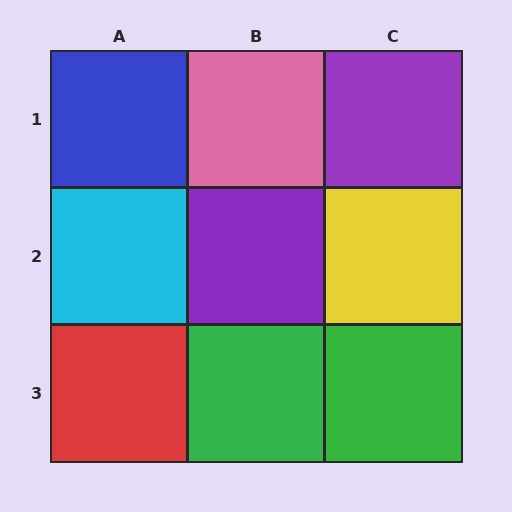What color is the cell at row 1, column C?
Purple.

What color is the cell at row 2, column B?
Purple.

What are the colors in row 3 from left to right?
Red, green, green.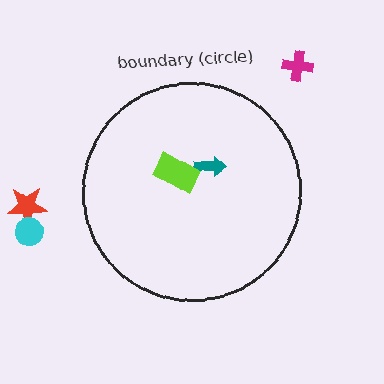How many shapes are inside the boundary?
2 inside, 3 outside.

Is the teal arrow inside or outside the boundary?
Inside.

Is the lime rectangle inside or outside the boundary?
Inside.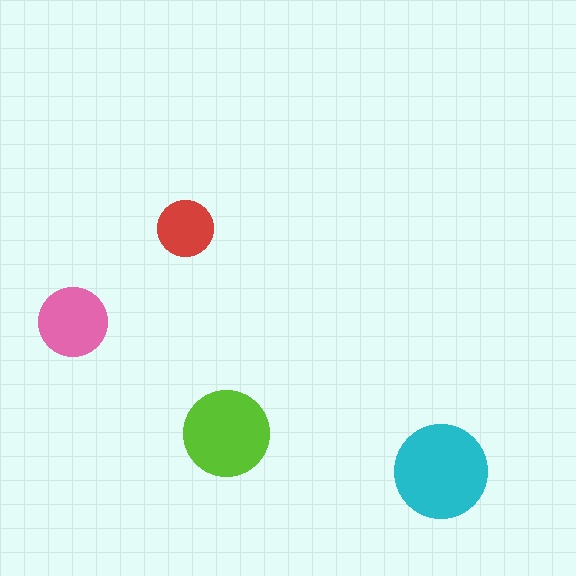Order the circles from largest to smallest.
the cyan one, the lime one, the pink one, the red one.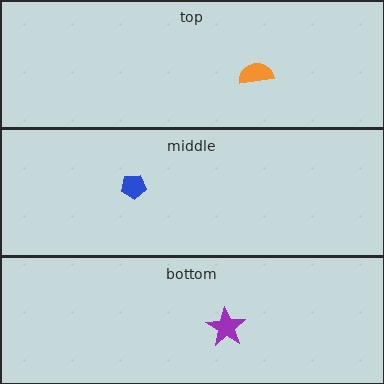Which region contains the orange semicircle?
The top region.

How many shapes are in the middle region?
1.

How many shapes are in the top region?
1.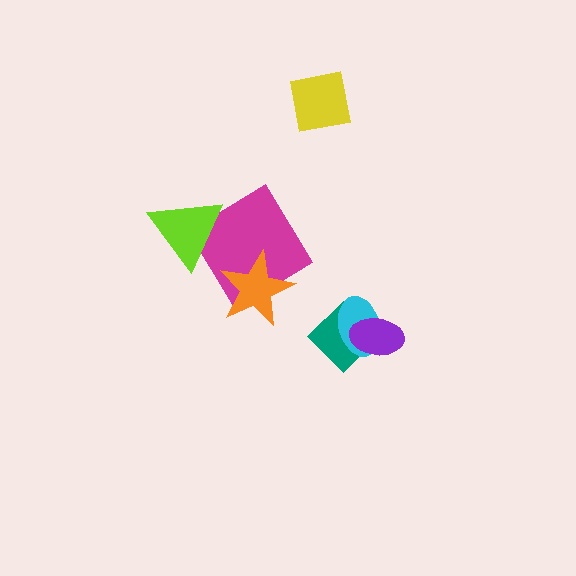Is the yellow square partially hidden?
No, no other shape covers it.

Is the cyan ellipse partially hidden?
Yes, it is partially covered by another shape.